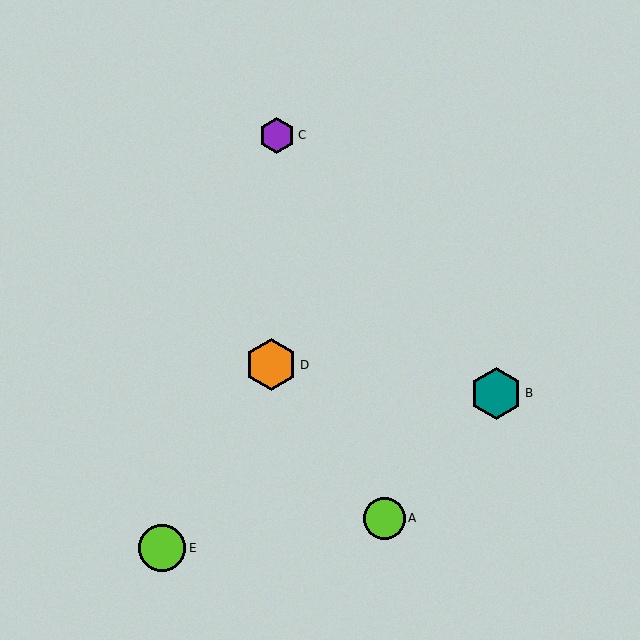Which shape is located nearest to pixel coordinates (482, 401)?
The teal hexagon (labeled B) at (496, 393) is nearest to that location.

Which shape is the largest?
The teal hexagon (labeled B) is the largest.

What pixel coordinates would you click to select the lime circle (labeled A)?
Click at (384, 518) to select the lime circle A.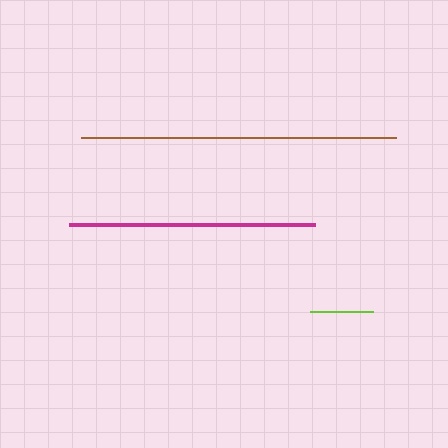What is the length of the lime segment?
The lime segment is approximately 62 pixels long.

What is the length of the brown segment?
The brown segment is approximately 315 pixels long.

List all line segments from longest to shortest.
From longest to shortest: brown, magenta, lime.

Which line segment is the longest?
The brown line is the longest at approximately 315 pixels.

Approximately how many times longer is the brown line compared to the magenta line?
The brown line is approximately 1.3 times the length of the magenta line.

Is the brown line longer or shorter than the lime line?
The brown line is longer than the lime line.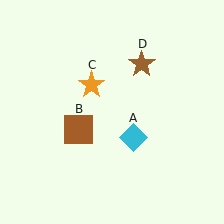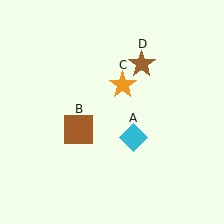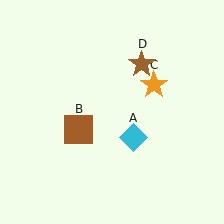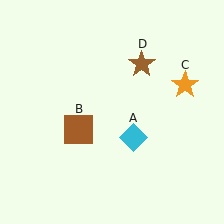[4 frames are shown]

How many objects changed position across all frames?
1 object changed position: orange star (object C).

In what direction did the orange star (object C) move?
The orange star (object C) moved right.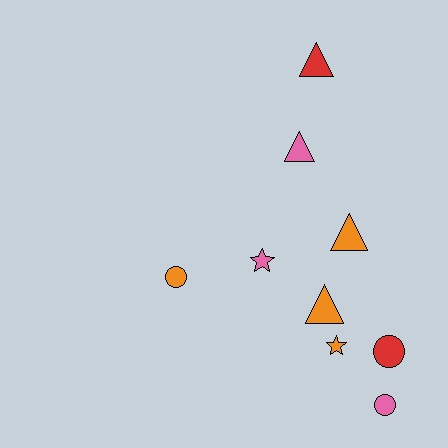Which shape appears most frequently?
Triangle, with 4 objects.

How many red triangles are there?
There is 1 red triangle.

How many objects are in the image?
There are 9 objects.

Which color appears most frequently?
Orange, with 4 objects.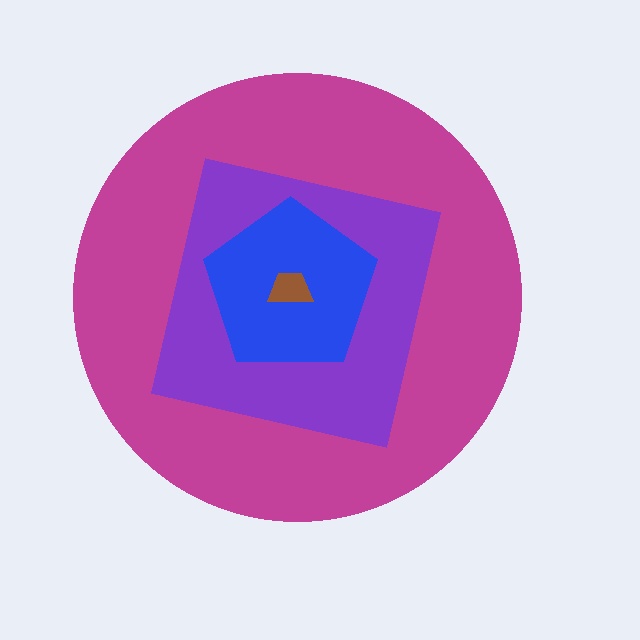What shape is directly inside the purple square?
The blue pentagon.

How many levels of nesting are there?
4.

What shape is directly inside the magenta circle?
The purple square.